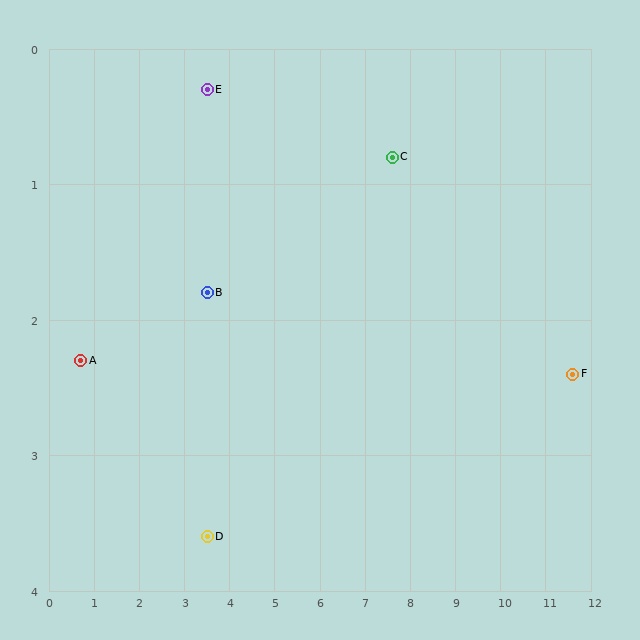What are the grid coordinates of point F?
Point F is at approximately (11.6, 2.4).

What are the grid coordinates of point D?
Point D is at approximately (3.5, 3.6).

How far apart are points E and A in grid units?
Points E and A are about 3.4 grid units apart.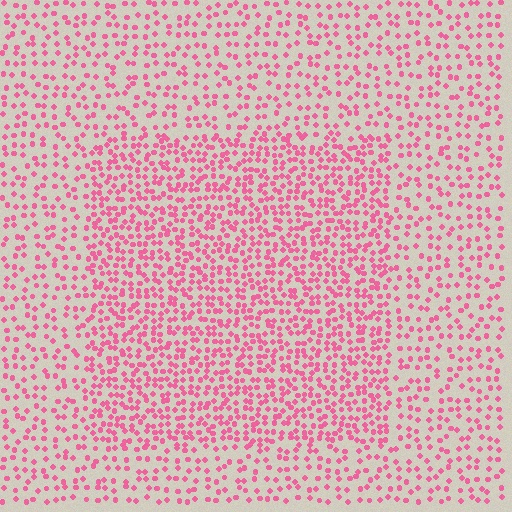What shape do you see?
I see a rectangle.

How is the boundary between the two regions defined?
The boundary is defined by a change in element density (approximately 1.8x ratio). All elements are the same color, size, and shape.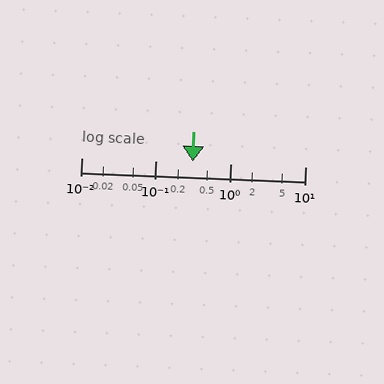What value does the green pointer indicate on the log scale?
The pointer indicates approximately 0.31.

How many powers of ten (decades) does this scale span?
The scale spans 3 decades, from 0.01 to 10.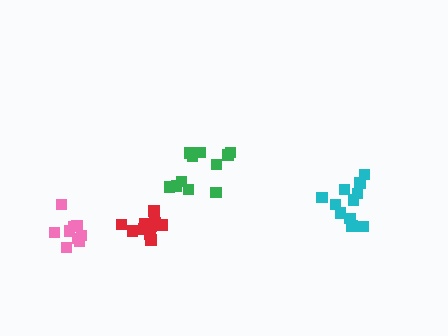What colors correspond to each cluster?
The clusters are colored: pink, cyan, green, red.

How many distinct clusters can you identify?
There are 4 distinct clusters.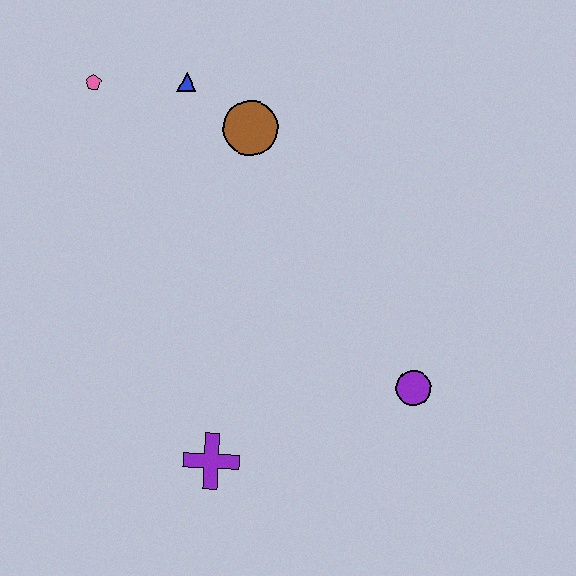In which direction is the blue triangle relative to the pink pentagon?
The blue triangle is to the right of the pink pentagon.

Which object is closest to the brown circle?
The blue triangle is closest to the brown circle.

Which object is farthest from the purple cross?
The pink pentagon is farthest from the purple cross.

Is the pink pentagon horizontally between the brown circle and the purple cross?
No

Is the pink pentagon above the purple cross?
Yes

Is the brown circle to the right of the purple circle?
No